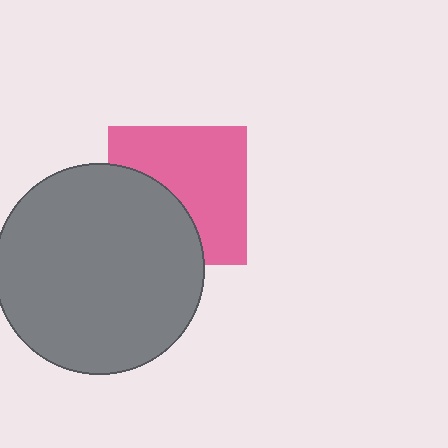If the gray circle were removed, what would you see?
You would see the complete pink square.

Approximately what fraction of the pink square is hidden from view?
Roughly 39% of the pink square is hidden behind the gray circle.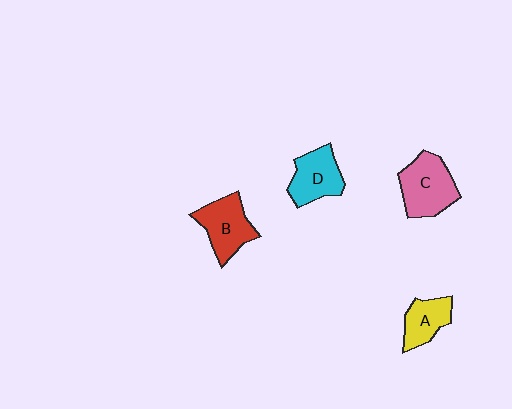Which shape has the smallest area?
Shape A (yellow).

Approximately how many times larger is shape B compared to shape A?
Approximately 1.4 times.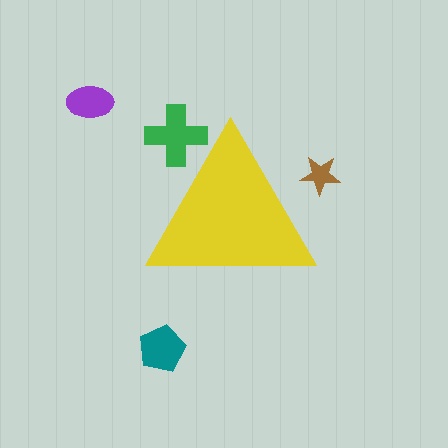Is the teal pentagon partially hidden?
No, the teal pentagon is fully visible.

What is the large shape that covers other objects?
A yellow triangle.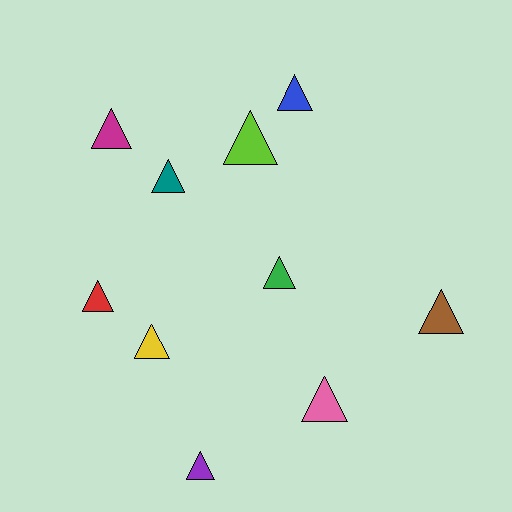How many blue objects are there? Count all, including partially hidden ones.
There is 1 blue object.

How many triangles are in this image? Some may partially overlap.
There are 10 triangles.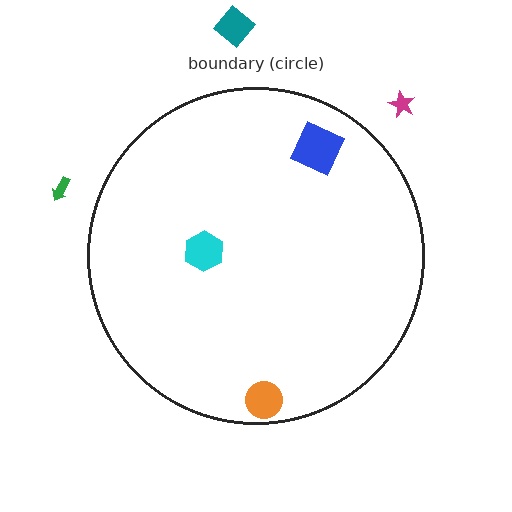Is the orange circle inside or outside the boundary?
Inside.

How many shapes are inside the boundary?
3 inside, 3 outside.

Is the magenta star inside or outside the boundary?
Outside.